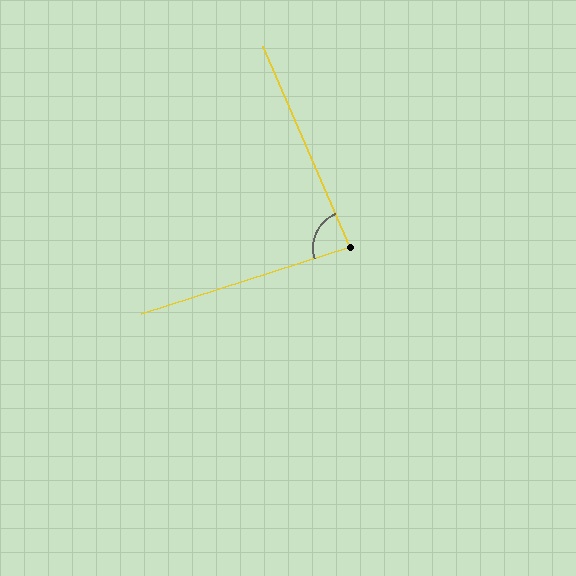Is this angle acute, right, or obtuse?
It is acute.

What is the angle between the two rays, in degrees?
Approximately 84 degrees.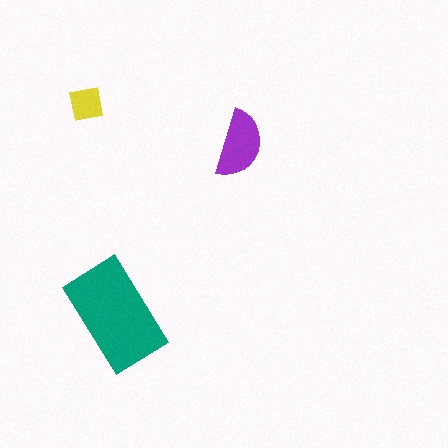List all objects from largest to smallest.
The teal rectangle, the purple semicircle, the yellow square.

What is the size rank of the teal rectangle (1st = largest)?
1st.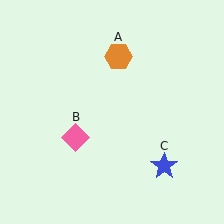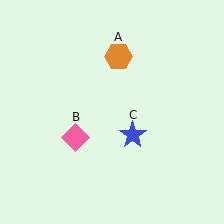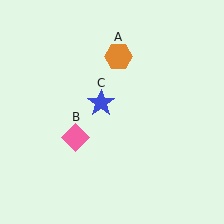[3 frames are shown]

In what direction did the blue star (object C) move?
The blue star (object C) moved up and to the left.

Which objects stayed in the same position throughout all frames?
Orange hexagon (object A) and pink diamond (object B) remained stationary.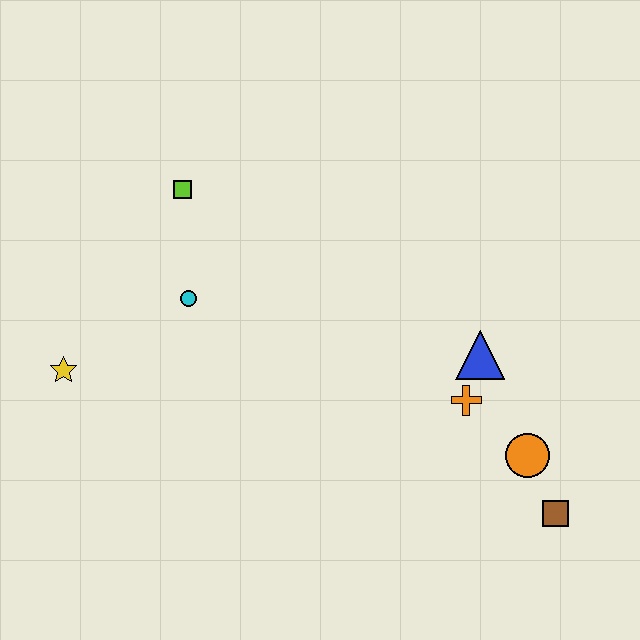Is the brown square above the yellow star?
No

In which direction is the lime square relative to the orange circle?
The lime square is to the left of the orange circle.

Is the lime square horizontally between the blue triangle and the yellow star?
Yes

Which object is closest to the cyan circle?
The lime square is closest to the cyan circle.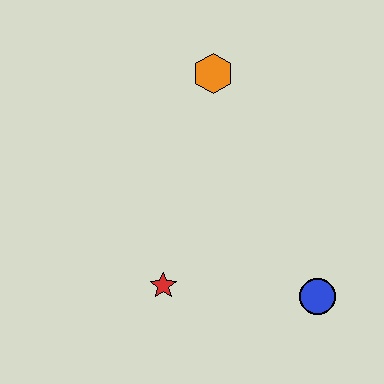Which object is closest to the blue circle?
The red star is closest to the blue circle.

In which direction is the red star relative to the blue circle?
The red star is to the left of the blue circle.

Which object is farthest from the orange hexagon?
The blue circle is farthest from the orange hexagon.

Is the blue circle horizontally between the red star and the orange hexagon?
No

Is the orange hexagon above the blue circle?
Yes